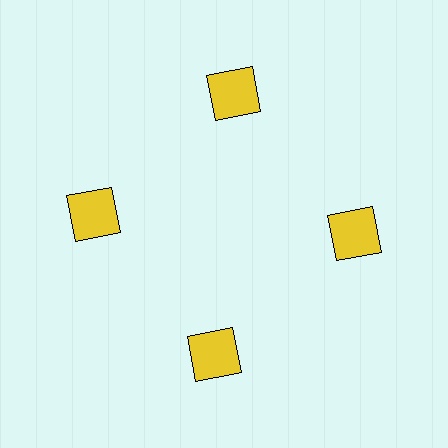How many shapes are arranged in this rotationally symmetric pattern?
There are 4 shapes, arranged in 4 groups of 1.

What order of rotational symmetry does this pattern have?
This pattern has 4-fold rotational symmetry.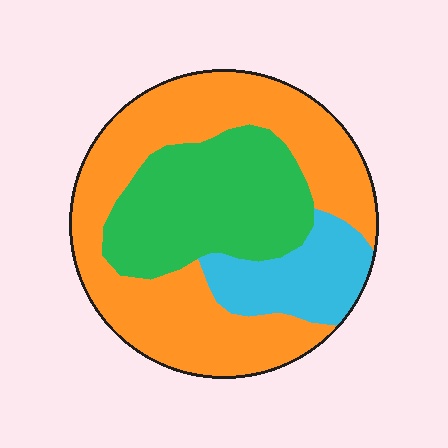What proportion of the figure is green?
Green takes up between a sixth and a third of the figure.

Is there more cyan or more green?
Green.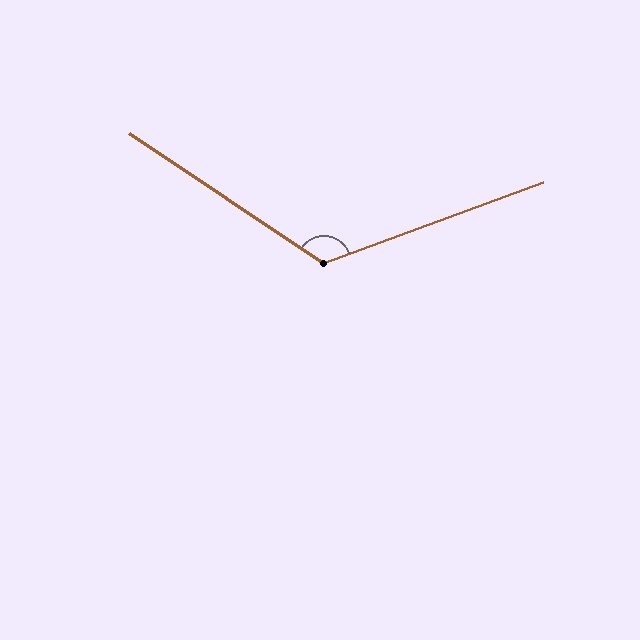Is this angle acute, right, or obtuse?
It is obtuse.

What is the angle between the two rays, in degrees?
Approximately 126 degrees.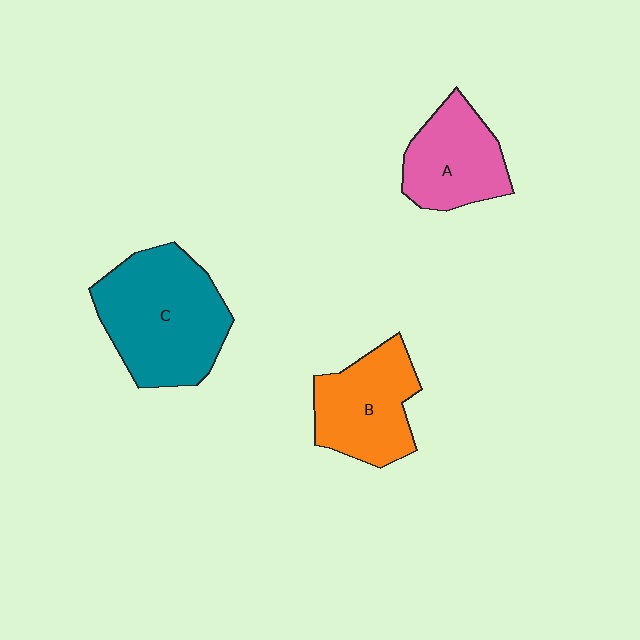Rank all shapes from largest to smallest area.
From largest to smallest: C (teal), B (orange), A (pink).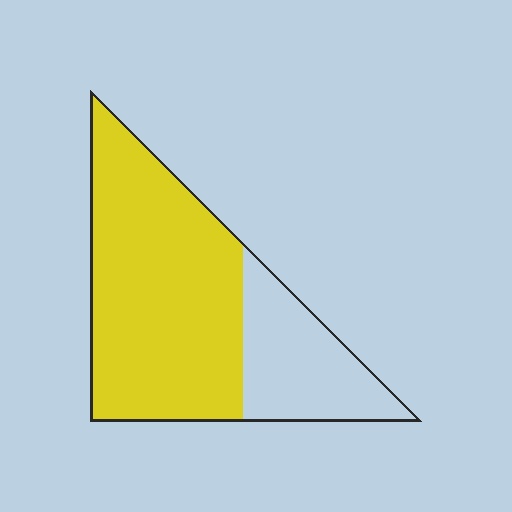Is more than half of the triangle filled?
Yes.